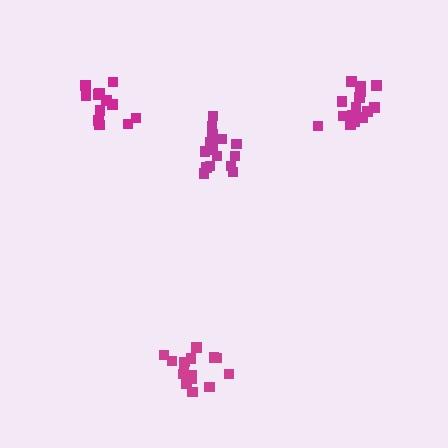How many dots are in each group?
Group 1: 12 dots, Group 2: 15 dots, Group 3: 16 dots, Group 4: 15 dots (58 total).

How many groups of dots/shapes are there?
There are 4 groups.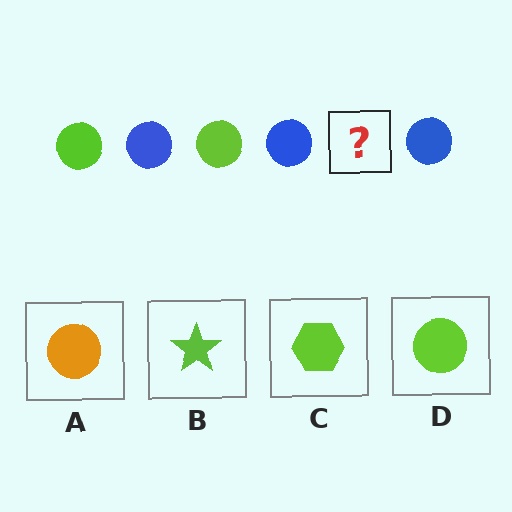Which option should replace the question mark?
Option D.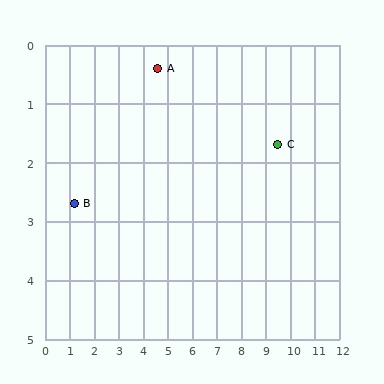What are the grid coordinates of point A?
Point A is at approximately (4.6, 0.4).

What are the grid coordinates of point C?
Point C is at approximately (9.5, 1.7).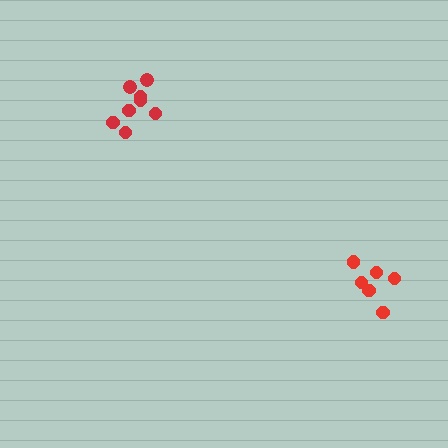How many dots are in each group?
Group 1: 6 dots, Group 2: 8 dots (14 total).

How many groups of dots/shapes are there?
There are 2 groups.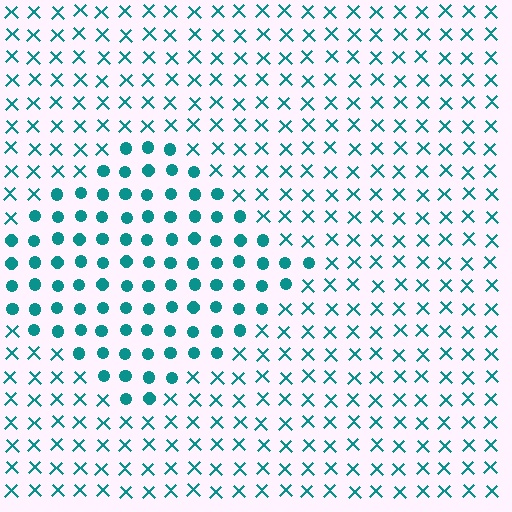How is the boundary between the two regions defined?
The boundary is defined by a change in element shape: circles inside vs. X marks outside. All elements share the same color and spacing.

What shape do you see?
I see a diamond.